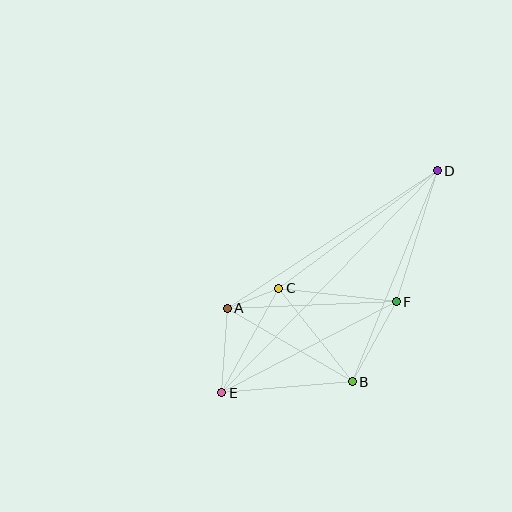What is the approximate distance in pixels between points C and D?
The distance between C and D is approximately 198 pixels.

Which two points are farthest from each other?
Points D and E are farthest from each other.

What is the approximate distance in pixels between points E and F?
The distance between E and F is approximately 197 pixels.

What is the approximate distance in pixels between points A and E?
The distance between A and E is approximately 85 pixels.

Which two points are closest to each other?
Points A and C are closest to each other.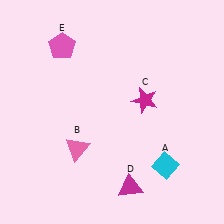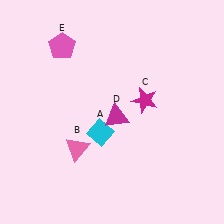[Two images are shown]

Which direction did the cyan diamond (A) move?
The cyan diamond (A) moved left.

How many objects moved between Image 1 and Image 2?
2 objects moved between the two images.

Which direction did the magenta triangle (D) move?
The magenta triangle (D) moved up.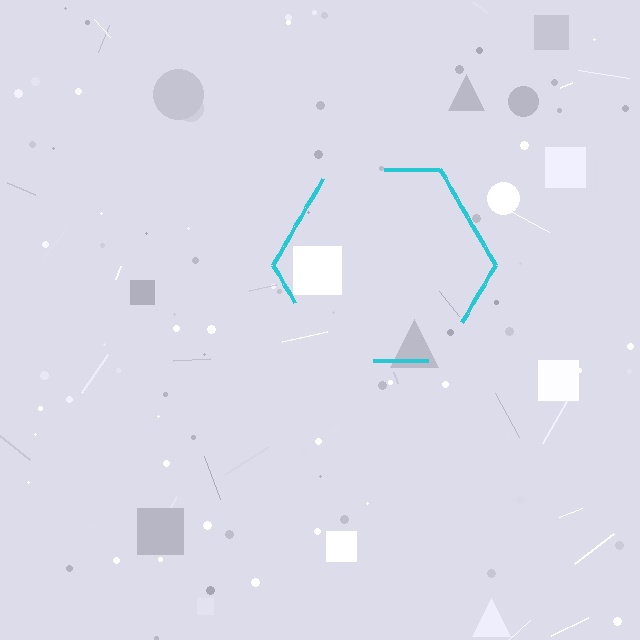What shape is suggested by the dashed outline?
The dashed outline suggests a hexagon.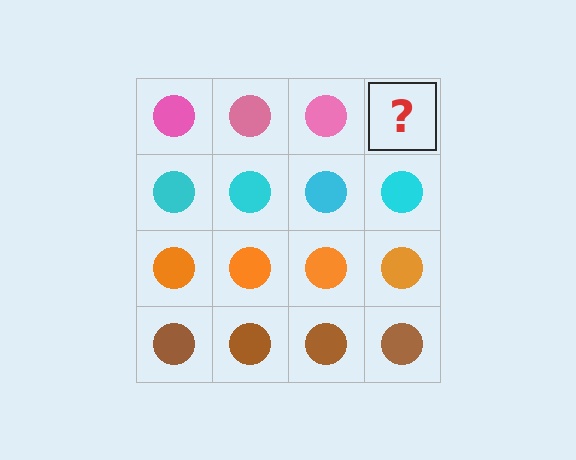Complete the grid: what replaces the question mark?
The question mark should be replaced with a pink circle.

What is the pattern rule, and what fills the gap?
The rule is that each row has a consistent color. The gap should be filled with a pink circle.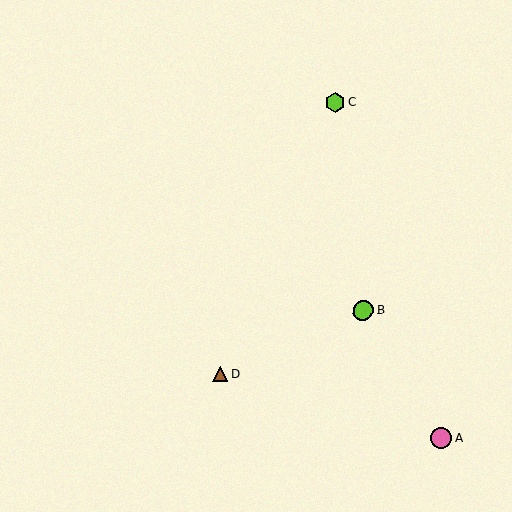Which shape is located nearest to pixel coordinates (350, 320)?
The lime circle (labeled B) at (363, 310) is nearest to that location.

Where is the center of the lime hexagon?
The center of the lime hexagon is at (336, 102).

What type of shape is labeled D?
Shape D is a brown triangle.